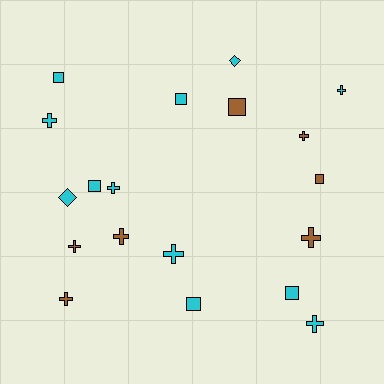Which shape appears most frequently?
Cross, with 10 objects.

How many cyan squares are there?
There are 5 cyan squares.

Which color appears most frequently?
Cyan, with 12 objects.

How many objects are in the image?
There are 19 objects.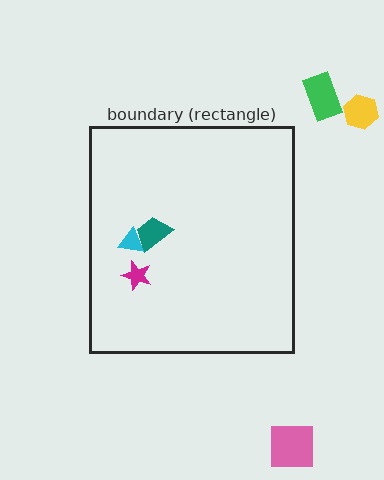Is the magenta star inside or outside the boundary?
Inside.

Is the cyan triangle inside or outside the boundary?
Inside.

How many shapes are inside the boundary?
3 inside, 3 outside.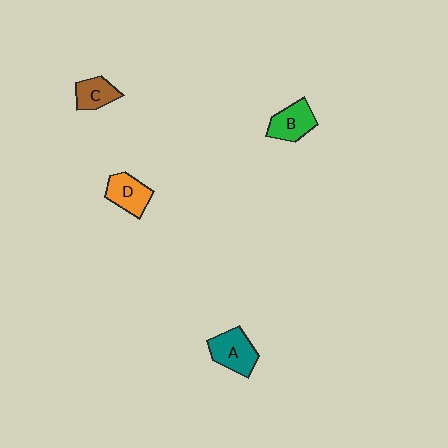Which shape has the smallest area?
Shape C (brown).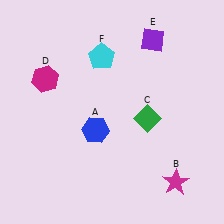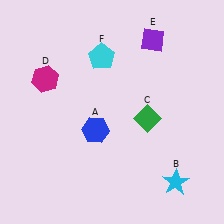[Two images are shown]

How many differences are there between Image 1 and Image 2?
There is 1 difference between the two images.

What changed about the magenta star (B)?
In Image 1, B is magenta. In Image 2, it changed to cyan.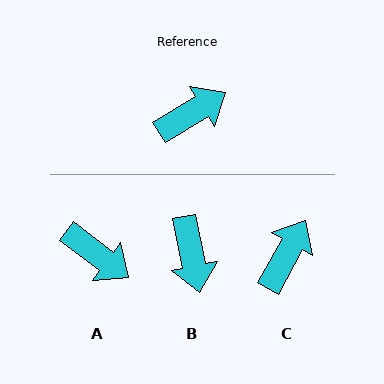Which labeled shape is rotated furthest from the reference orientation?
B, about 110 degrees away.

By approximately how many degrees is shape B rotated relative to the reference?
Approximately 110 degrees clockwise.